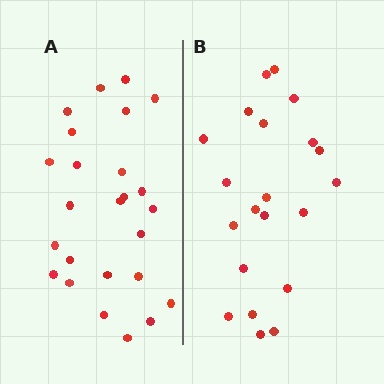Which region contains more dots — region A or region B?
Region A (the left region) has more dots.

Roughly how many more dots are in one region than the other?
Region A has about 4 more dots than region B.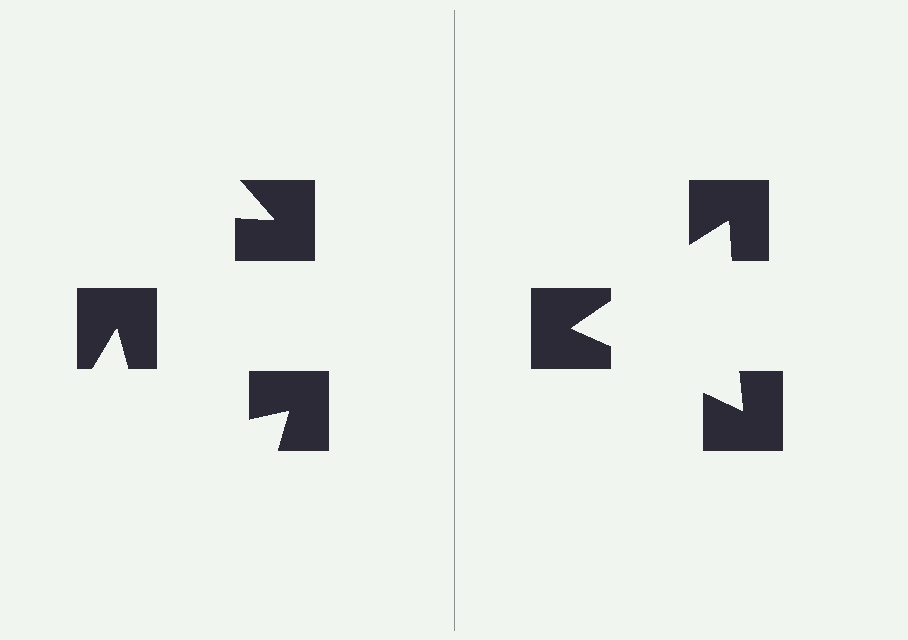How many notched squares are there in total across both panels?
6 — 3 on each side.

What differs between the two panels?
The notched squares are positioned identically on both sides; only the wedge orientations differ. On the right they align to a triangle; on the left they are misaligned.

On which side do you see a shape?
An illusory triangle appears on the right side. On the left side the wedge cuts are rotated, so no coherent shape forms.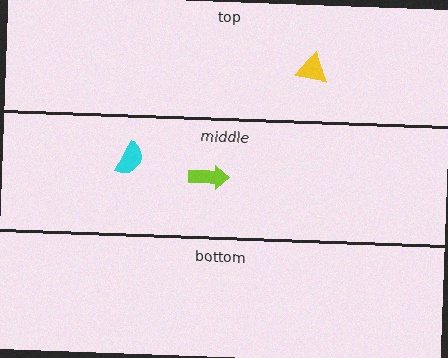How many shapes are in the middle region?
2.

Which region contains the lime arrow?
The middle region.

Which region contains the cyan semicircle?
The middle region.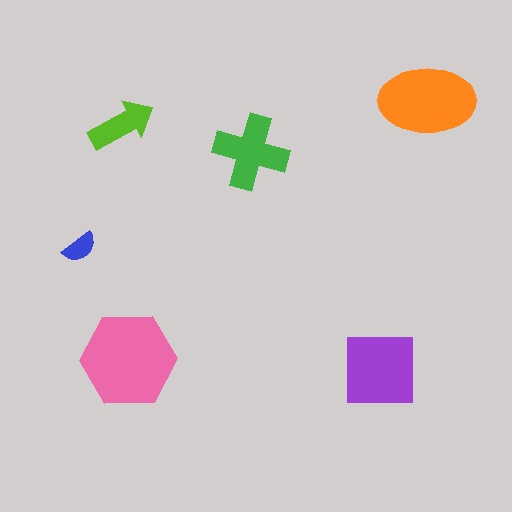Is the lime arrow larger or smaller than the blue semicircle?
Larger.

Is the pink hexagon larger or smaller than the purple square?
Larger.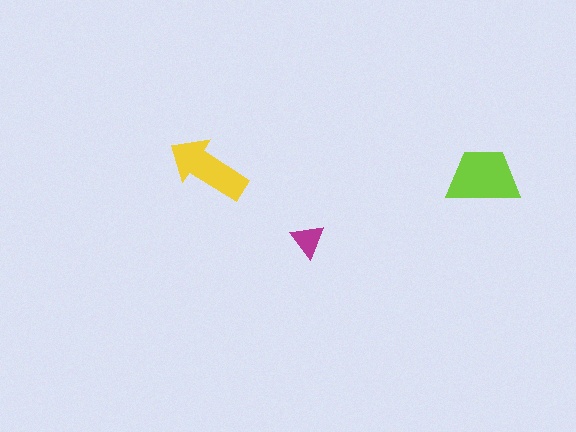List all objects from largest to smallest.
The lime trapezoid, the yellow arrow, the magenta triangle.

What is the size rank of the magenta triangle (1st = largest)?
3rd.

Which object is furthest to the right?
The lime trapezoid is rightmost.